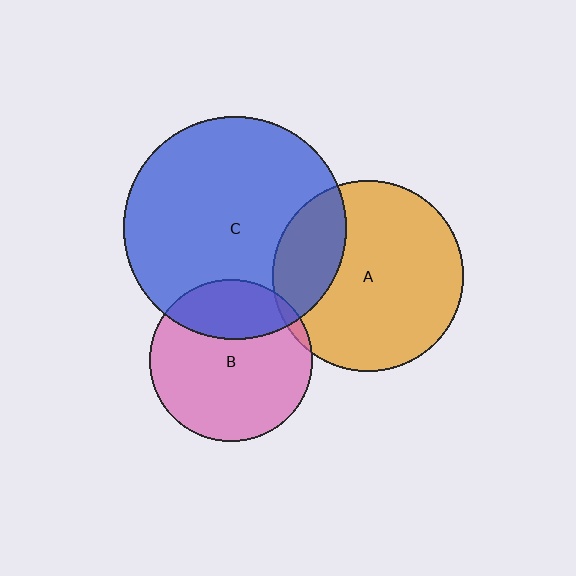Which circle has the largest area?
Circle C (blue).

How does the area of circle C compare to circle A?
Approximately 1.4 times.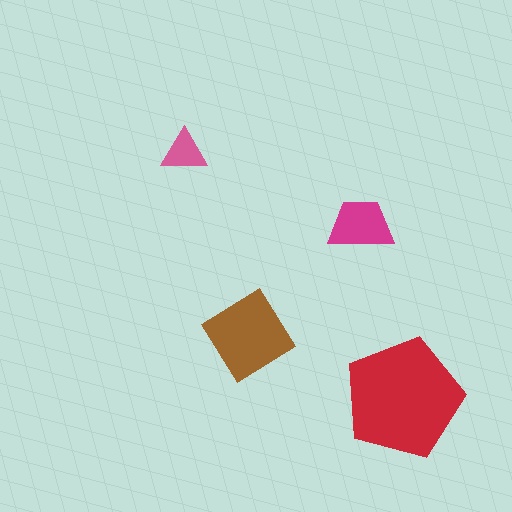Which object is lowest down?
The red pentagon is bottommost.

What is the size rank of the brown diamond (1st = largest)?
2nd.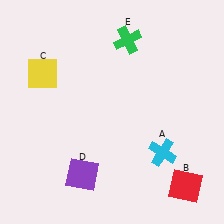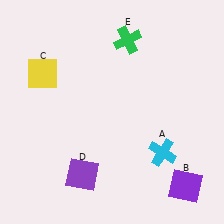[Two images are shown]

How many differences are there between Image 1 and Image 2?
There is 1 difference between the two images.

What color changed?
The square (B) changed from red in Image 1 to purple in Image 2.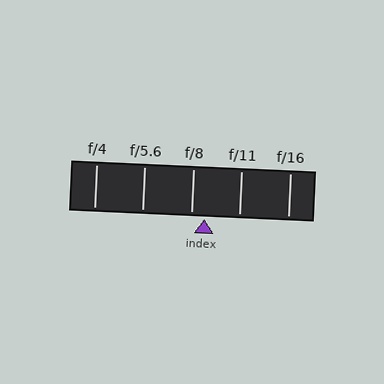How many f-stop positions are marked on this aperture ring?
There are 5 f-stop positions marked.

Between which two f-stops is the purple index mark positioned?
The index mark is between f/8 and f/11.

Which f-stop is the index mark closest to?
The index mark is closest to f/8.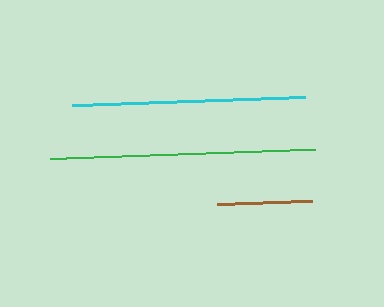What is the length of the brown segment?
The brown segment is approximately 95 pixels long.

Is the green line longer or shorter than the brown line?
The green line is longer than the brown line.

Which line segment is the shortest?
The brown line is the shortest at approximately 95 pixels.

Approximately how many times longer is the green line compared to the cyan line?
The green line is approximately 1.1 times the length of the cyan line.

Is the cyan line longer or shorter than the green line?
The green line is longer than the cyan line.